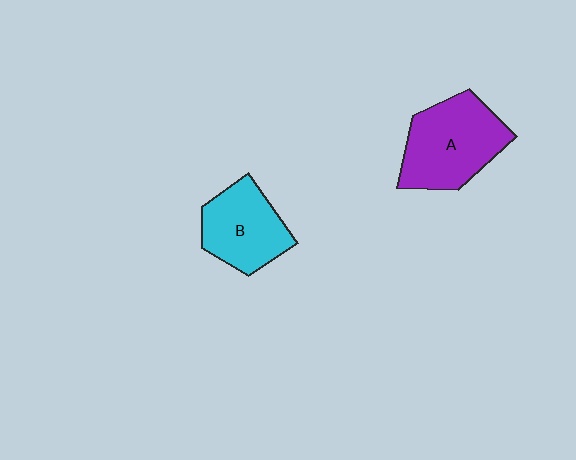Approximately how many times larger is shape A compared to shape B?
Approximately 1.3 times.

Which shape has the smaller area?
Shape B (cyan).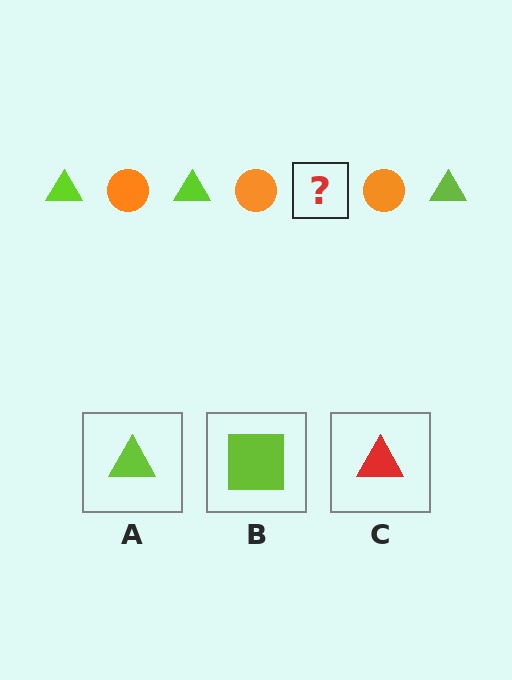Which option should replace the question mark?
Option A.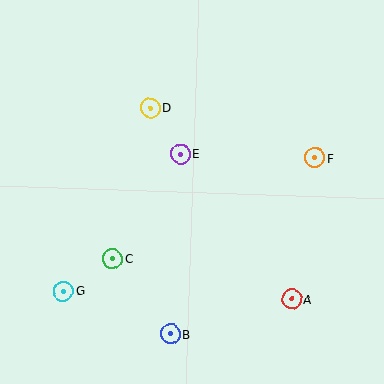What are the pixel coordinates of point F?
Point F is at (315, 158).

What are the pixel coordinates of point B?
Point B is at (171, 334).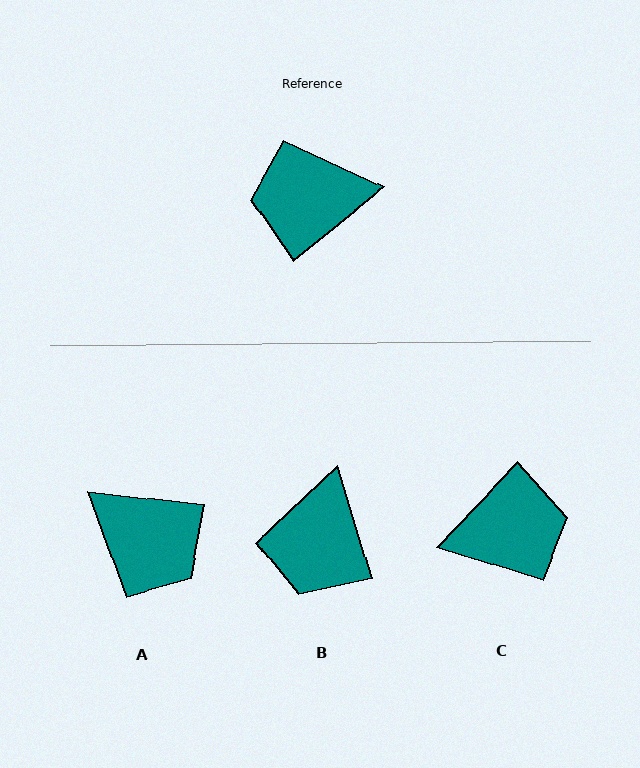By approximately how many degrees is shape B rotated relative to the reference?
Approximately 68 degrees counter-clockwise.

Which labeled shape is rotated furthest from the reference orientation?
C, about 173 degrees away.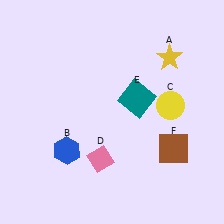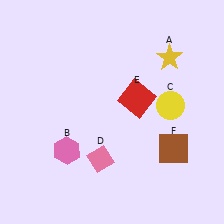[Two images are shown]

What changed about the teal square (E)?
In Image 1, E is teal. In Image 2, it changed to red.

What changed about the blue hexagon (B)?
In Image 1, B is blue. In Image 2, it changed to pink.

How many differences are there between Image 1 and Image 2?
There are 2 differences between the two images.